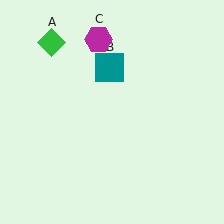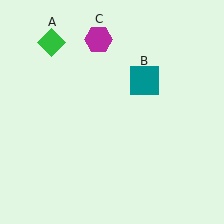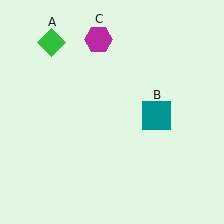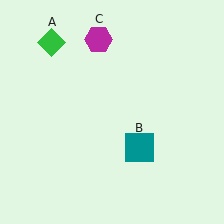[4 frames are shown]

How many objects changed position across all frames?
1 object changed position: teal square (object B).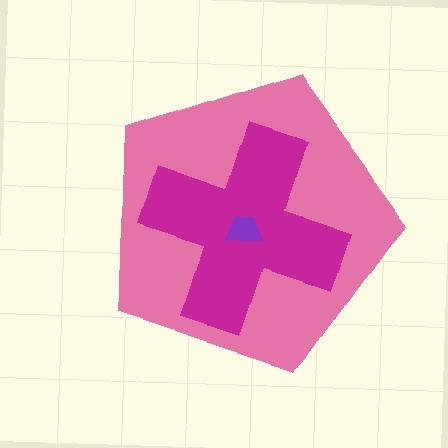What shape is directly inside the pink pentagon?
The magenta cross.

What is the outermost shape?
The pink pentagon.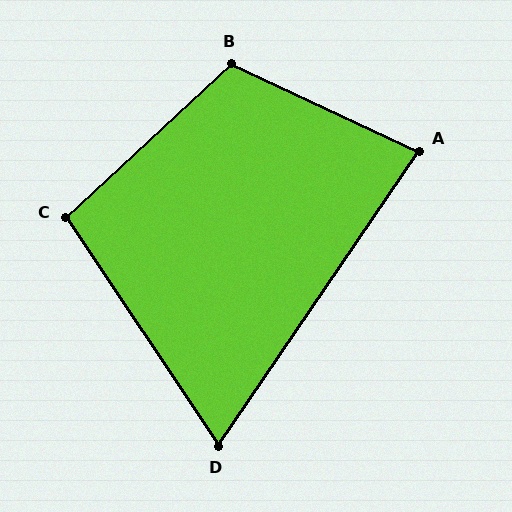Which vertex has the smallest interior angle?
D, at approximately 68 degrees.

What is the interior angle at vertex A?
Approximately 81 degrees (acute).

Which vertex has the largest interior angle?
B, at approximately 112 degrees.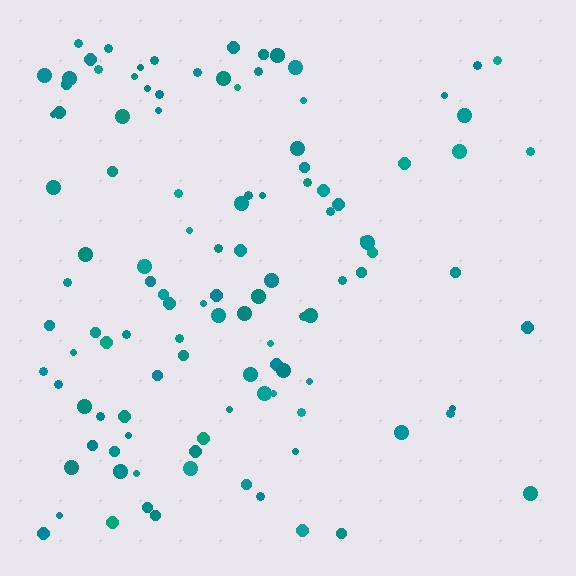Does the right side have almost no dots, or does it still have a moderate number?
Still a moderate number, just noticeably fewer than the left.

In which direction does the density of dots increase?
From right to left, with the left side densest.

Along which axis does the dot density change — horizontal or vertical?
Horizontal.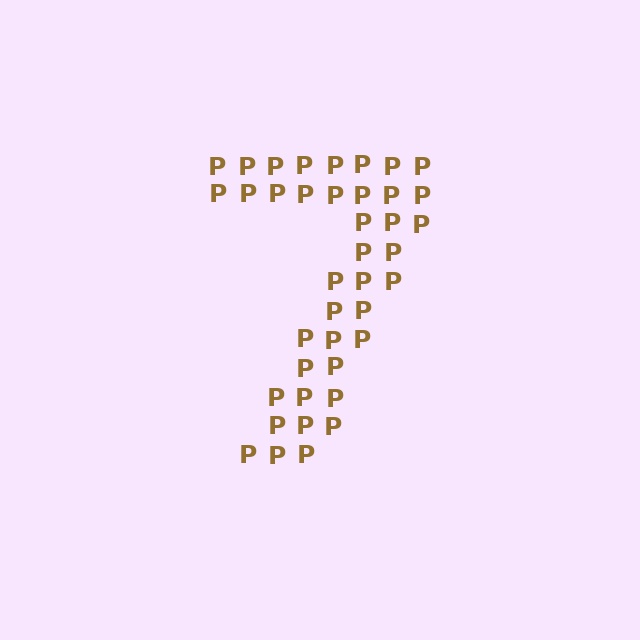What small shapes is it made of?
It is made of small letter P's.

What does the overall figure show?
The overall figure shows the digit 7.